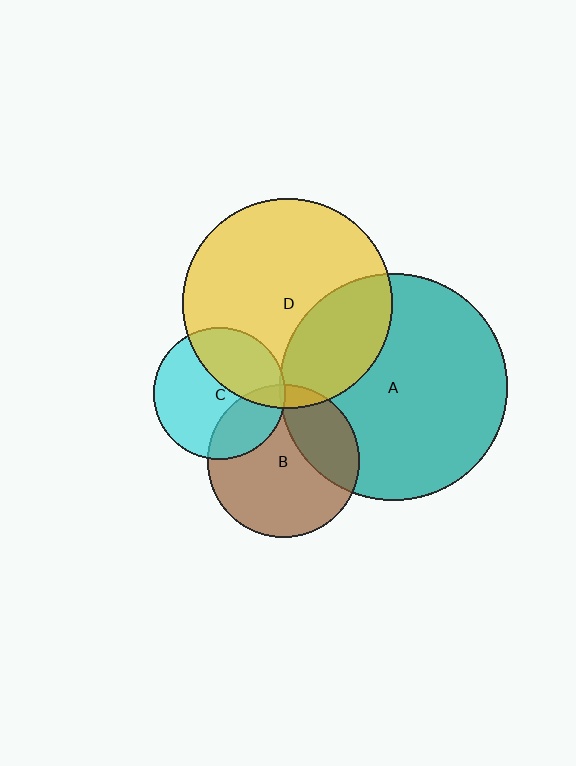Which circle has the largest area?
Circle A (teal).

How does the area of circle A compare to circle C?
Approximately 2.9 times.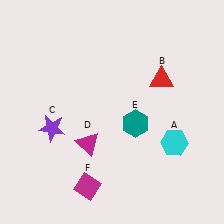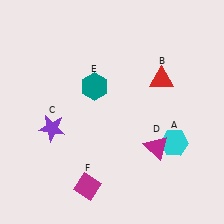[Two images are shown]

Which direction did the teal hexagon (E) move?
The teal hexagon (E) moved left.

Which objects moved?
The objects that moved are: the magenta triangle (D), the teal hexagon (E).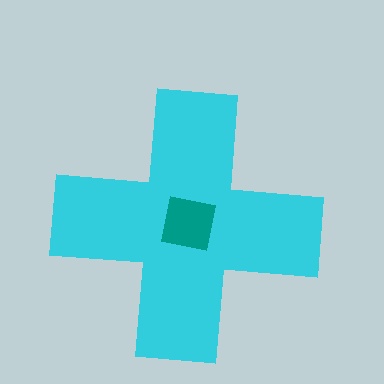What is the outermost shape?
The cyan cross.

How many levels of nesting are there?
2.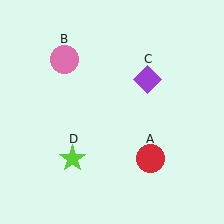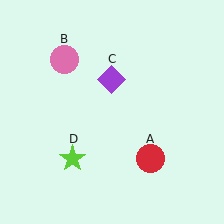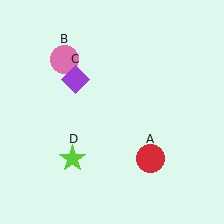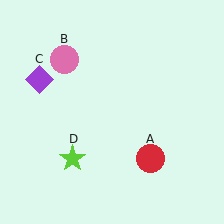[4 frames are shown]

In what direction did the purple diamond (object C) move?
The purple diamond (object C) moved left.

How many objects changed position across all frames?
1 object changed position: purple diamond (object C).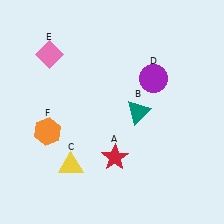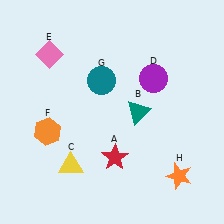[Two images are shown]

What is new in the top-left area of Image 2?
A teal circle (G) was added in the top-left area of Image 2.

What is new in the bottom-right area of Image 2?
An orange star (H) was added in the bottom-right area of Image 2.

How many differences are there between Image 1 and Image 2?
There are 2 differences between the two images.